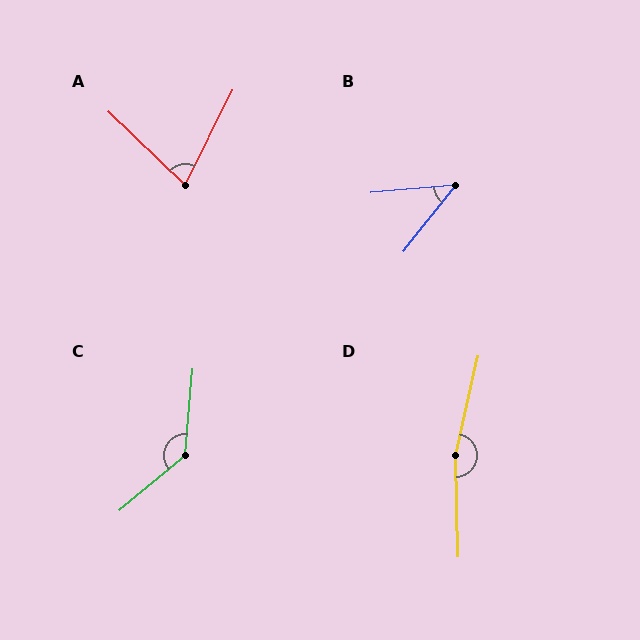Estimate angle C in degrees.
Approximately 135 degrees.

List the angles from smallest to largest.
B (47°), A (73°), C (135°), D (166°).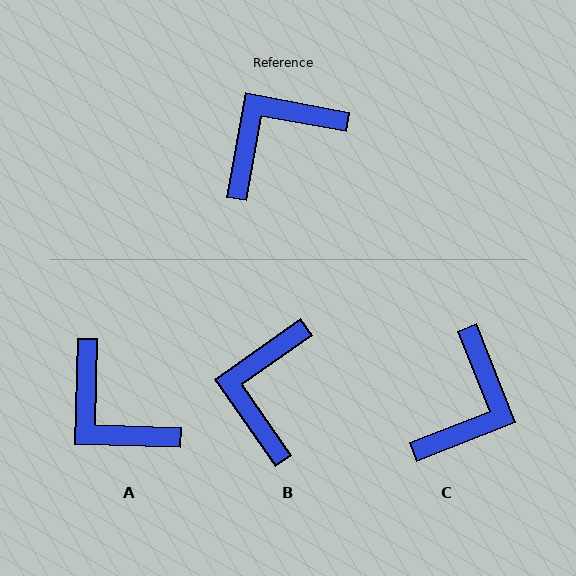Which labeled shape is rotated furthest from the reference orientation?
C, about 148 degrees away.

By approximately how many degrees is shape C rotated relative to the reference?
Approximately 148 degrees clockwise.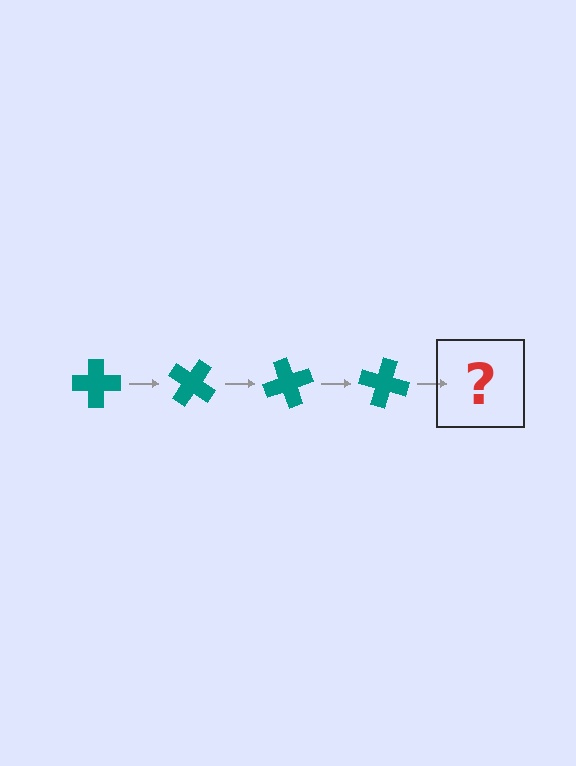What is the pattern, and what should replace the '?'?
The pattern is that the cross rotates 35 degrees each step. The '?' should be a teal cross rotated 140 degrees.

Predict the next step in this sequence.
The next step is a teal cross rotated 140 degrees.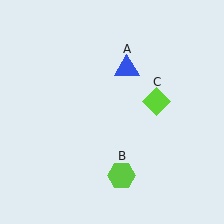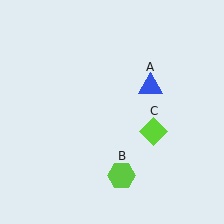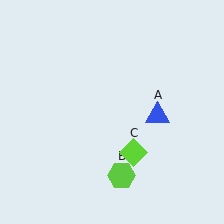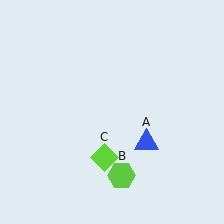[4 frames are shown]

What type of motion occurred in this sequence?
The blue triangle (object A), lime diamond (object C) rotated clockwise around the center of the scene.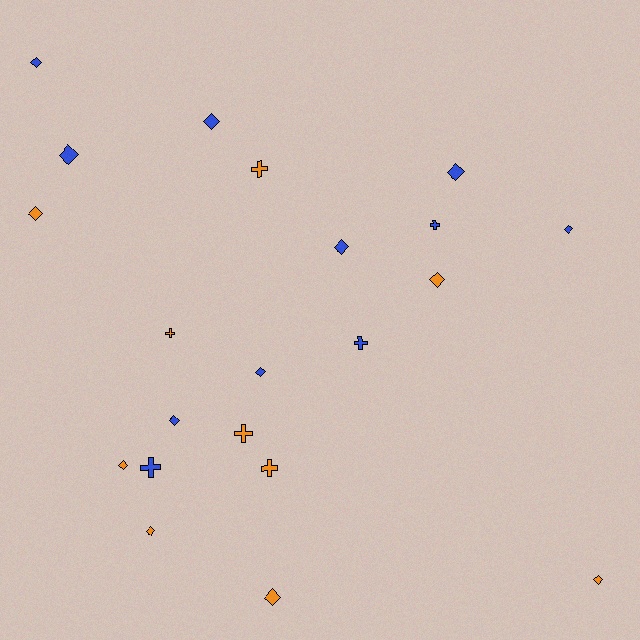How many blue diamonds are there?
There are 8 blue diamonds.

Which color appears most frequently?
Blue, with 11 objects.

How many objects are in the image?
There are 21 objects.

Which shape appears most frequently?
Diamond, with 14 objects.